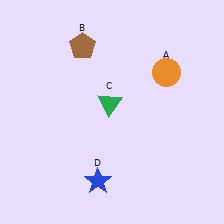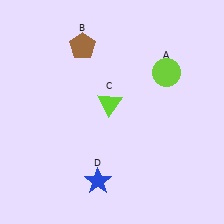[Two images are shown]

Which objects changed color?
A changed from orange to lime. C changed from green to lime.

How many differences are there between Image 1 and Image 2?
There are 2 differences between the two images.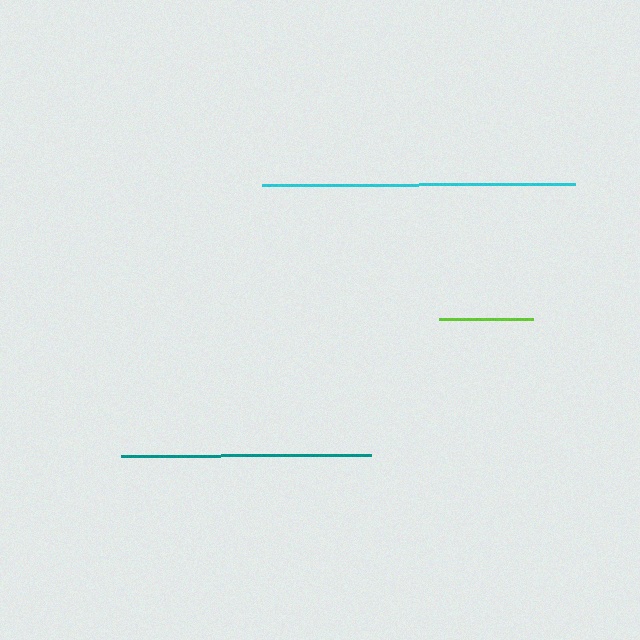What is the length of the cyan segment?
The cyan segment is approximately 313 pixels long.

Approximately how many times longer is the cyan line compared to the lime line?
The cyan line is approximately 3.3 times the length of the lime line.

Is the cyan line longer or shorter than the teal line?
The cyan line is longer than the teal line.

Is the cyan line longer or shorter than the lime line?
The cyan line is longer than the lime line.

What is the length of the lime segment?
The lime segment is approximately 95 pixels long.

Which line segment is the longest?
The cyan line is the longest at approximately 313 pixels.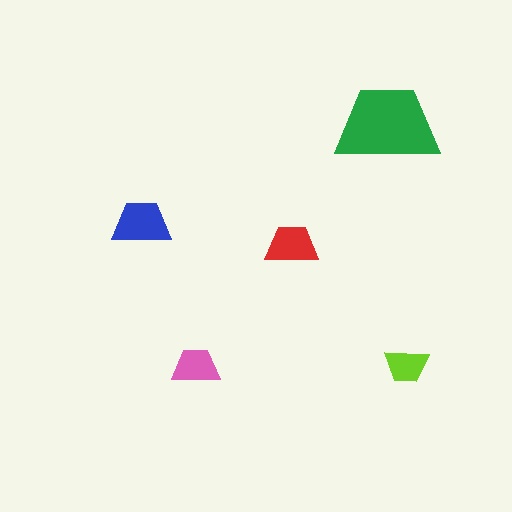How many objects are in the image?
There are 5 objects in the image.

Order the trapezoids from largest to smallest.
the green one, the blue one, the red one, the pink one, the lime one.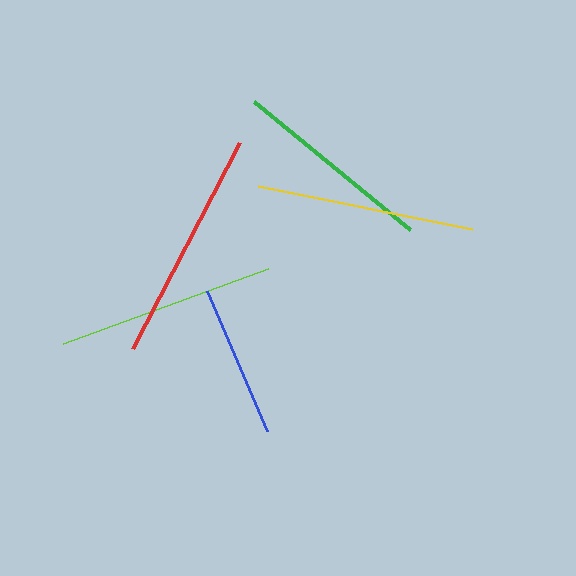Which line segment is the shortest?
The blue line is the shortest at approximately 153 pixels.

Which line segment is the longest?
The red line is the longest at approximately 232 pixels.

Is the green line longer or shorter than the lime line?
The lime line is longer than the green line.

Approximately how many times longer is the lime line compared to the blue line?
The lime line is approximately 1.4 times the length of the blue line.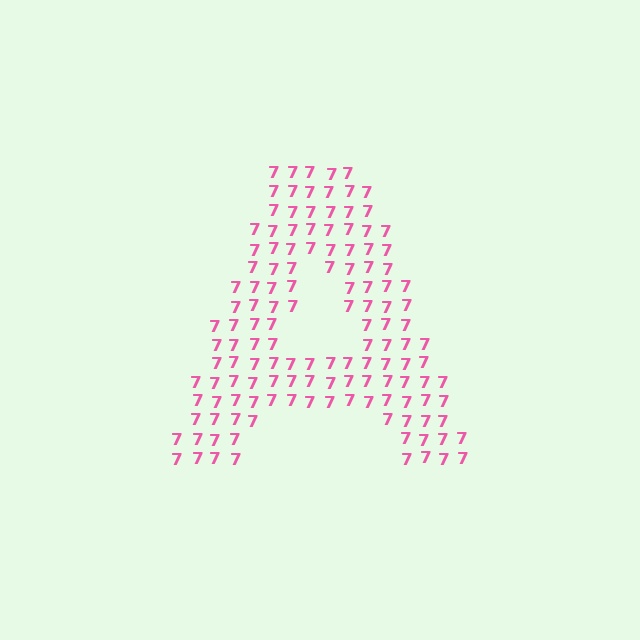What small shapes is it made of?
It is made of small digit 7's.